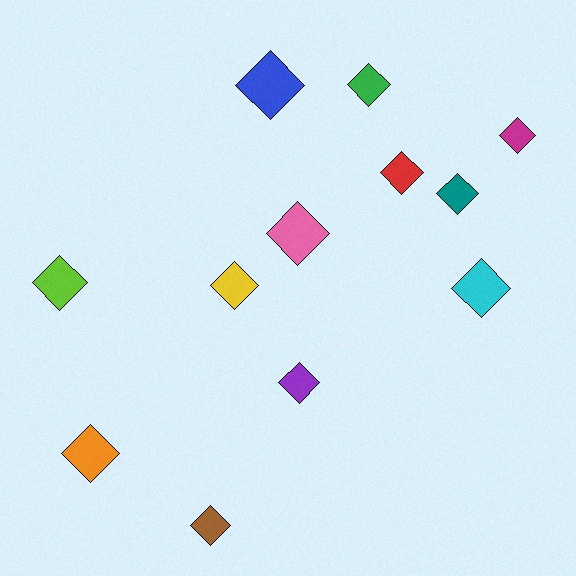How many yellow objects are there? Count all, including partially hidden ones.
There is 1 yellow object.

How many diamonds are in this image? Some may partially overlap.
There are 12 diamonds.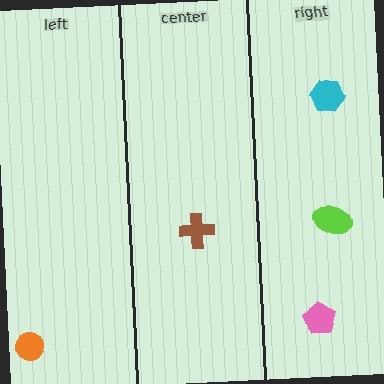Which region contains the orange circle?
The left region.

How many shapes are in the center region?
1.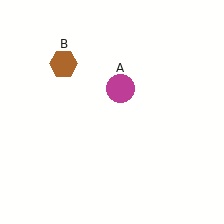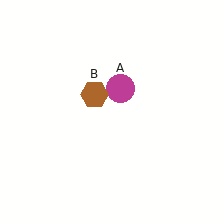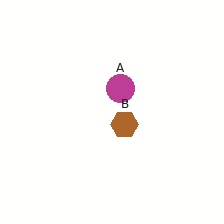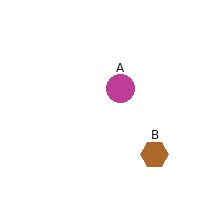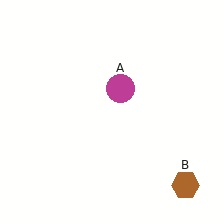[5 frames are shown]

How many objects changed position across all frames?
1 object changed position: brown hexagon (object B).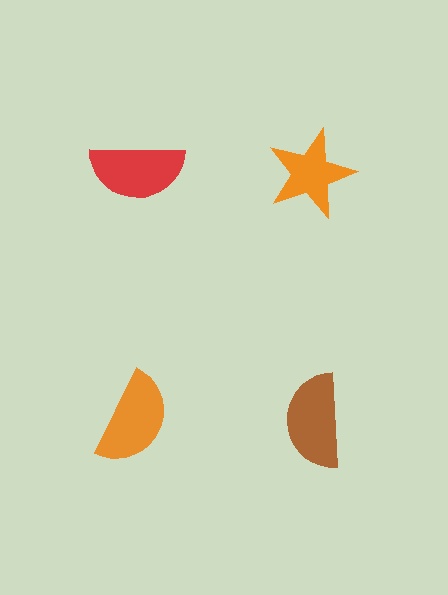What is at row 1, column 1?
A red semicircle.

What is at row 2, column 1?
An orange semicircle.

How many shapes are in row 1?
2 shapes.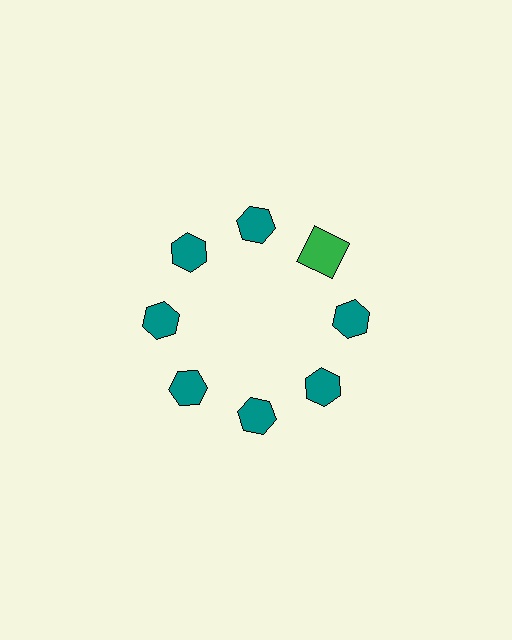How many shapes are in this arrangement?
There are 8 shapes arranged in a ring pattern.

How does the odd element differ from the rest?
It differs in both color (green instead of teal) and shape (square instead of hexagon).